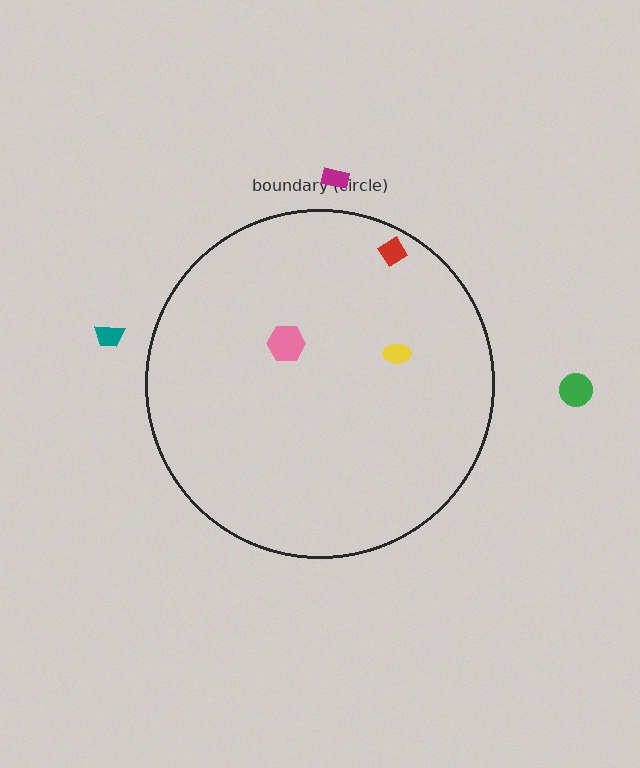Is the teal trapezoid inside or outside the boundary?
Outside.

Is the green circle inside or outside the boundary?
Outside.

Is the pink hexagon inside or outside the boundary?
Inside.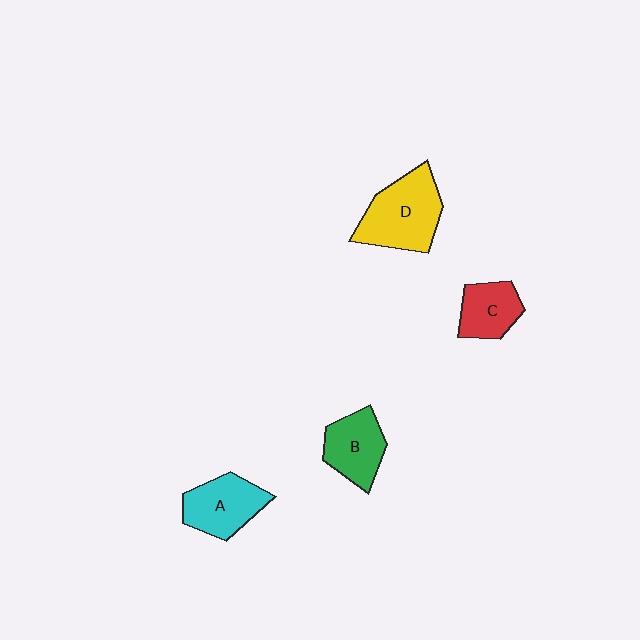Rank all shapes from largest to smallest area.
From largest to smallest: D (yellow), A (cyan), B (green), C (red).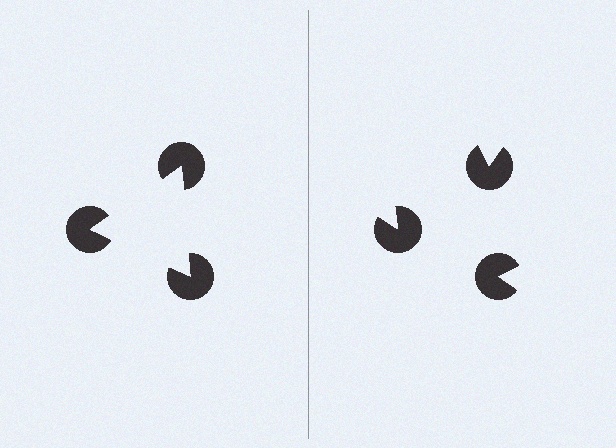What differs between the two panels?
The pac-man discs are positioned identically on both sides; only the wedge orientations differ. On the left they align to a triangle; on the right they are misaligned.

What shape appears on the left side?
An illusory triangle.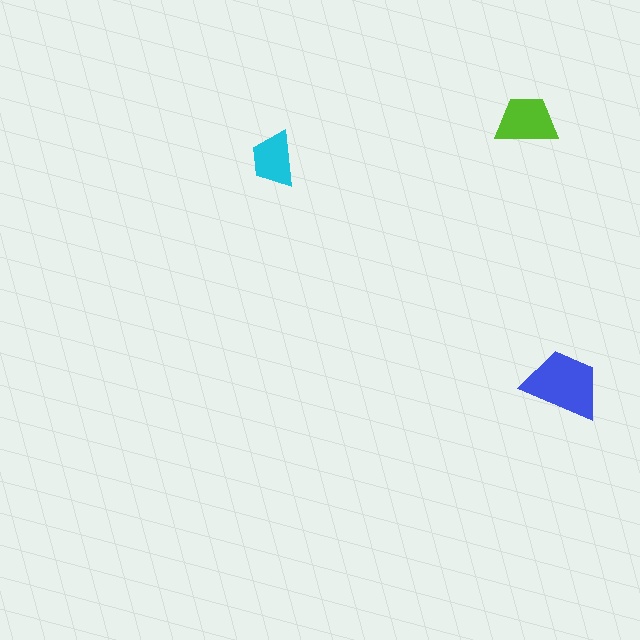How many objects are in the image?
There are 3 objects in the image.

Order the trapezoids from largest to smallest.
the blue one, the lime one, the cyan one.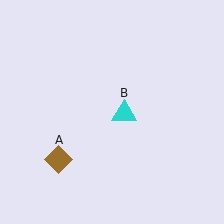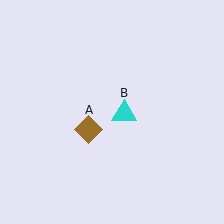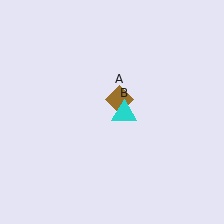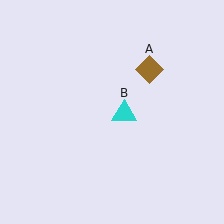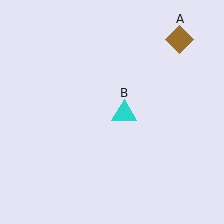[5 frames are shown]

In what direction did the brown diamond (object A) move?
The brown diamond (object A) moved up and to the right.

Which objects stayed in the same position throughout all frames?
Cyan triangle (object B) remained stationary.